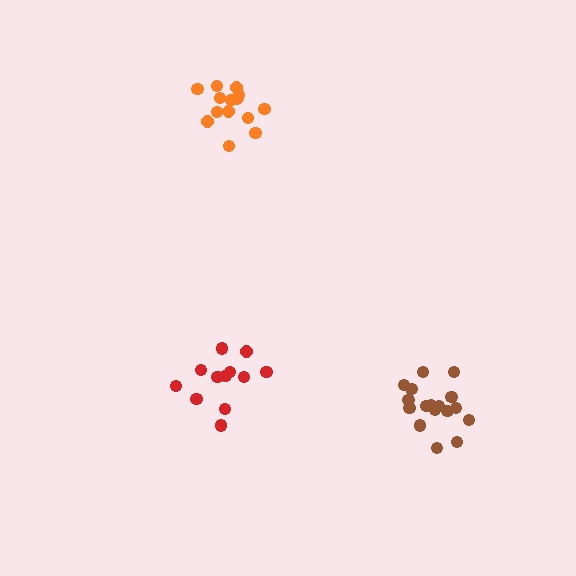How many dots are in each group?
Group 1: 18 dots, Group 2: 15 dots, Group 3: 12 dots (45 total).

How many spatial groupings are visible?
There are 3 spatial groupings.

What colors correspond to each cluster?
The clusters are colored: brown, orange, red.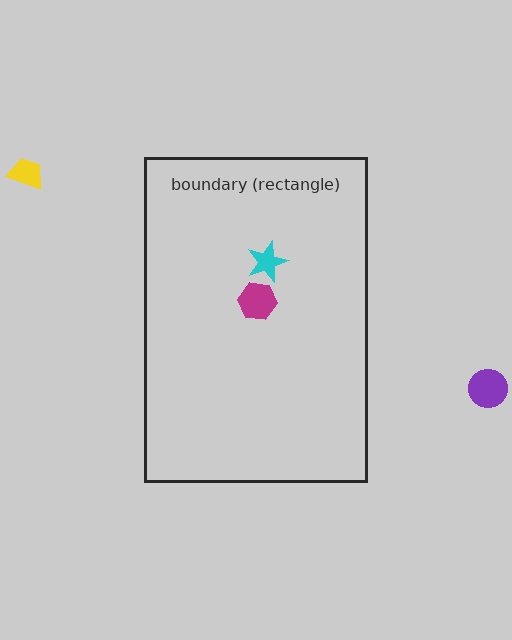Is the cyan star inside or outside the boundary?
Inside.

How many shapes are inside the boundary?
2 inside, 2 outside.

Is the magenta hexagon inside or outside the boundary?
Inside.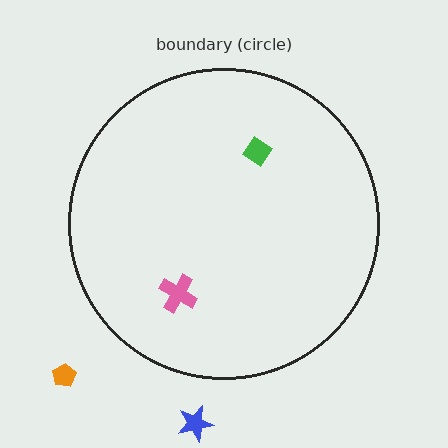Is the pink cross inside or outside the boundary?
Inside.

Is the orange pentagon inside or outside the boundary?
Outside.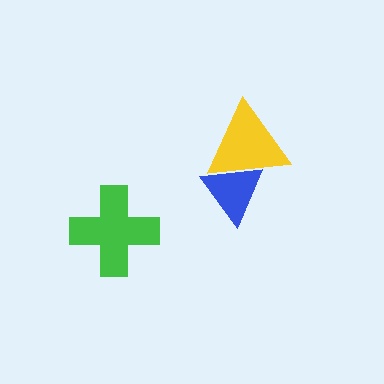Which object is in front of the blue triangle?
The yellow triangle is in front of the blue triangle.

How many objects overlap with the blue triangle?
1 object overlaps with the blue triangle.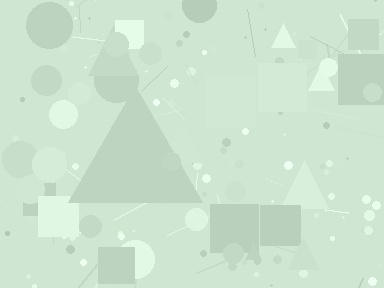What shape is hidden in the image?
A triangle is hidden in the image.